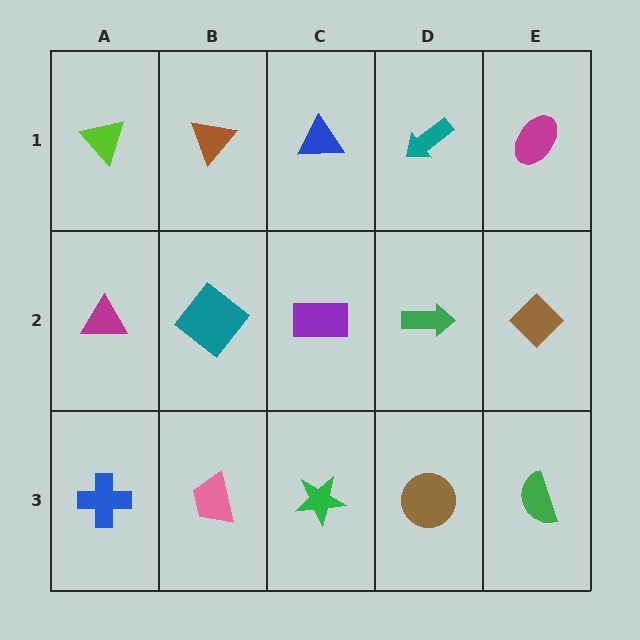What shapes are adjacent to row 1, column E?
A brown diamond (row 2, column E), a teal arrow (row 1, column D).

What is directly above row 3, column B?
A teal diamond.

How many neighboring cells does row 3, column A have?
2.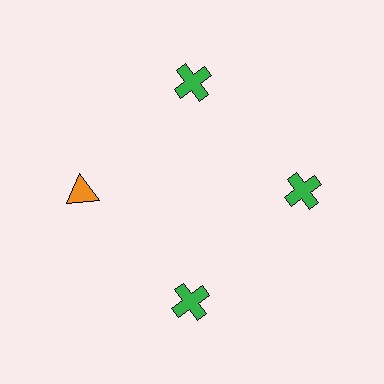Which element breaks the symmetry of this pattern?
The orange triangle at roughly the 9 o'clock position breaks the symmetry. All other shapes are green crosses.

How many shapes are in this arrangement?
There are 4 shapes arranged in a ring pattern.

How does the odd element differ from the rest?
It differs in both color (orange instead of green) and shape (triangle instead of cross).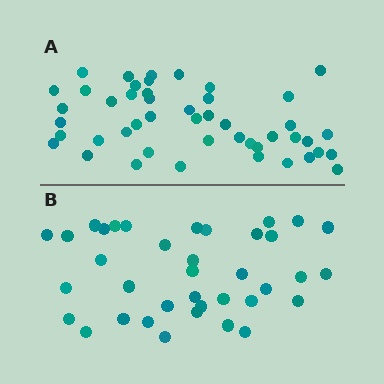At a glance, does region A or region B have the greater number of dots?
Region A (the top region) has more dots.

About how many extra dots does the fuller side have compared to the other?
Region A has roughly 10 or so more dots than region B.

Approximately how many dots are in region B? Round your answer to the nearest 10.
About 40 dots. (The exact count is 37, which rounds to 40.)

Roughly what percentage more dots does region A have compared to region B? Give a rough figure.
About 25% more.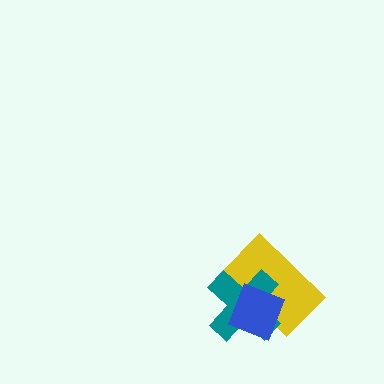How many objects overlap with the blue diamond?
2 objects overlap with the blue diamond.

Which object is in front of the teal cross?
The blue diamond is in front of the teal cross.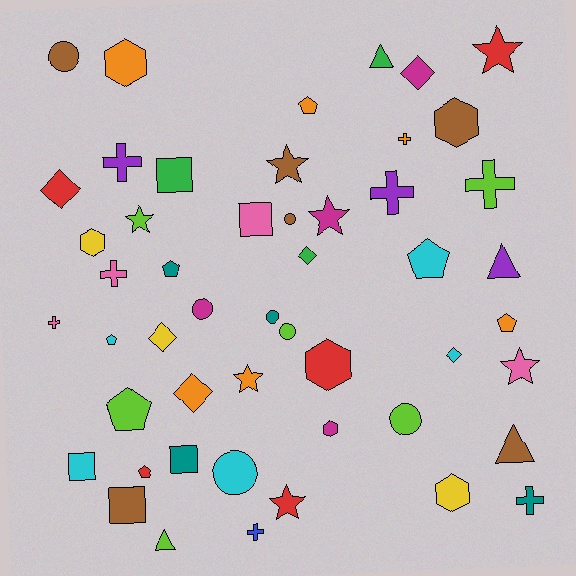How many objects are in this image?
There are 50 objects.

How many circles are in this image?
There are 7 circles.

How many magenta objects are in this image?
There are 4 magenta objects.